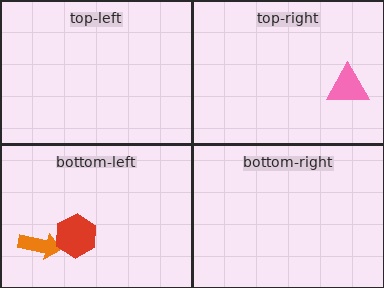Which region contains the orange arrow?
The bottom-left region.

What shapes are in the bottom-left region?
The orange arrow, the red hexagon.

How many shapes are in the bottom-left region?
2.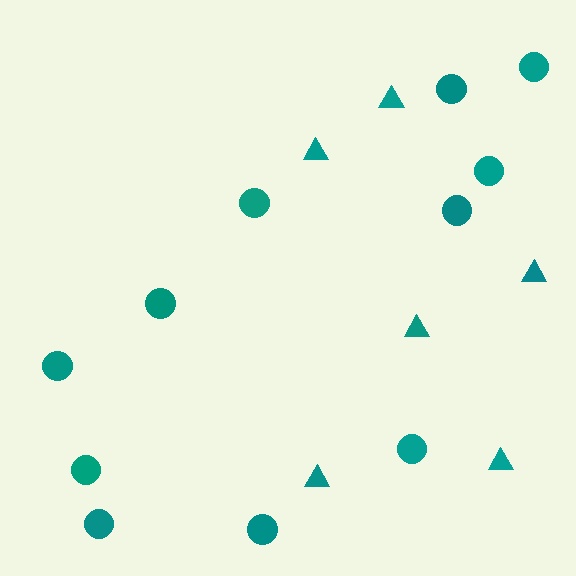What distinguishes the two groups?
There are 2 groups: one group of triangles (6) and one group of circles (11).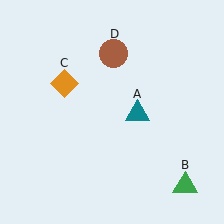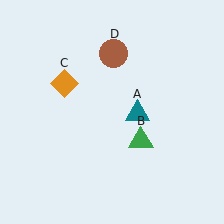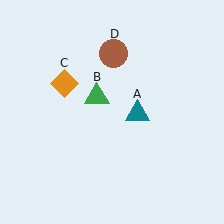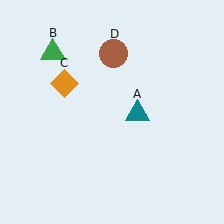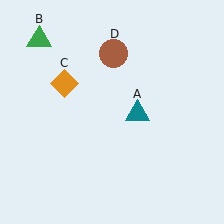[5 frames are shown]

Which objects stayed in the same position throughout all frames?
Teal triangle (object A) and orange diamond (object C) and brown circle (object D) remained stationary.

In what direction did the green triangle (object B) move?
The green triangle (object B) moved up and to the left.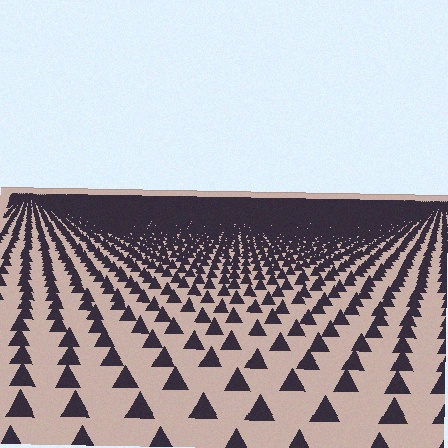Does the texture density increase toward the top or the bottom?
Density increases toward the top.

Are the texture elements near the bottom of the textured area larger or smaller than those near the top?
Larger. Near the bottom, elements are closer to the viewer and appear at a bigger on-screen size.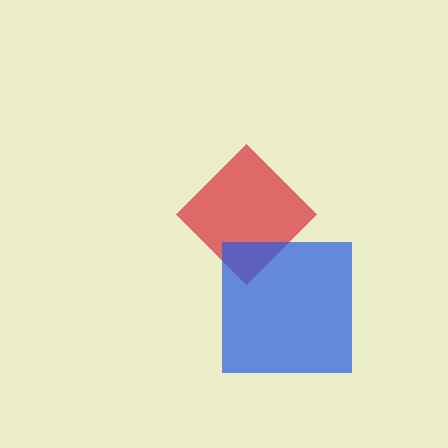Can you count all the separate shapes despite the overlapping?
Yes, there are 2 separate shapes.